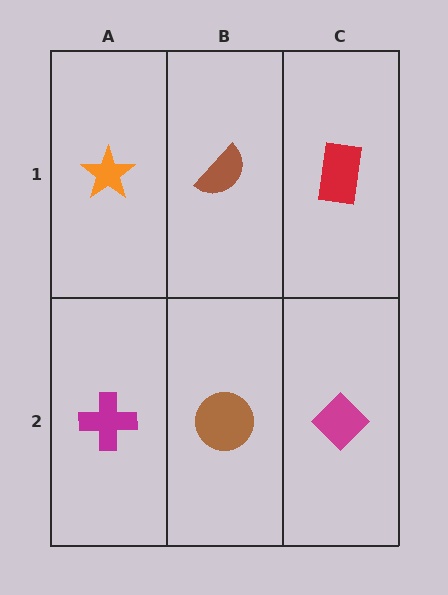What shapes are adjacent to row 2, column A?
An orange star (row 1, column A), a brown circle (row 2, column B).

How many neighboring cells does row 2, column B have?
3.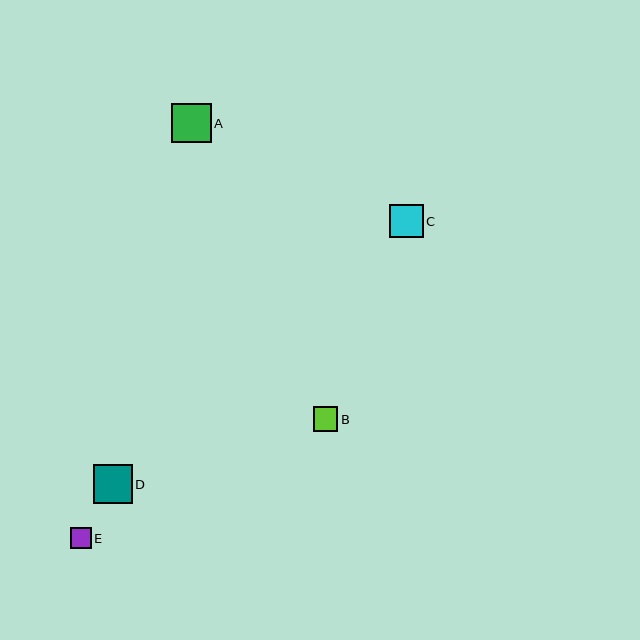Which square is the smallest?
Square E is the smallest with a size of approximately 21 pixels.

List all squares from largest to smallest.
From largest to smallest: A, D, C, B, E.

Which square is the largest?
Square A is the largest with a size of approximately 40 pixels.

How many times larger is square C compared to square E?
Square C is approximately 1.6 times the size of square E.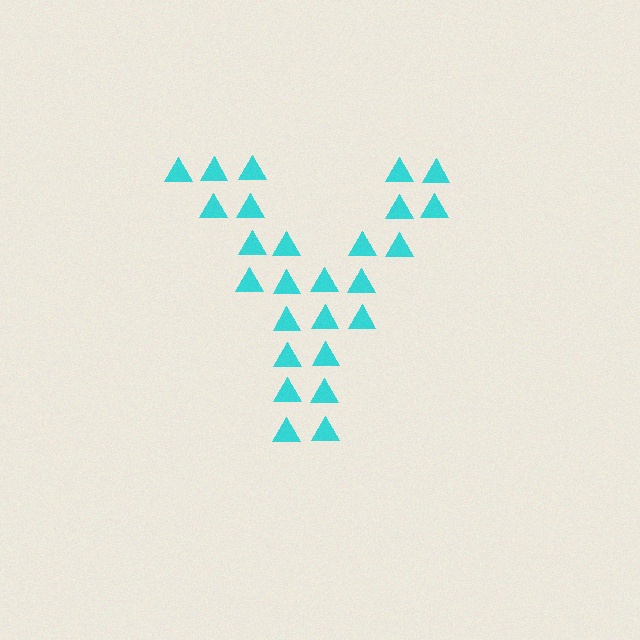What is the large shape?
The large shape is the letter Y.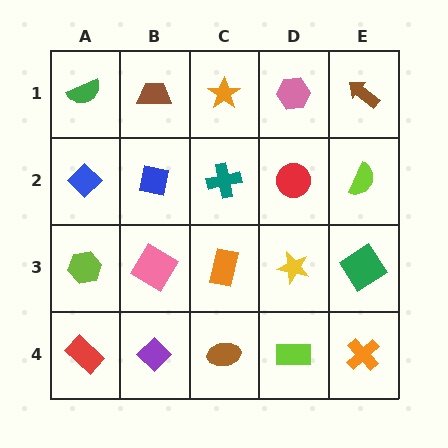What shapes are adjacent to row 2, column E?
A brown arrow (row 1, column E), a green diamond (row 3, column E), a red circle (row 2, column D).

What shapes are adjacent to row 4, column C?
An orange rectangle (row 3, column C), a purple diamond (row 4, column B), a lime rectangle (row 4, column D).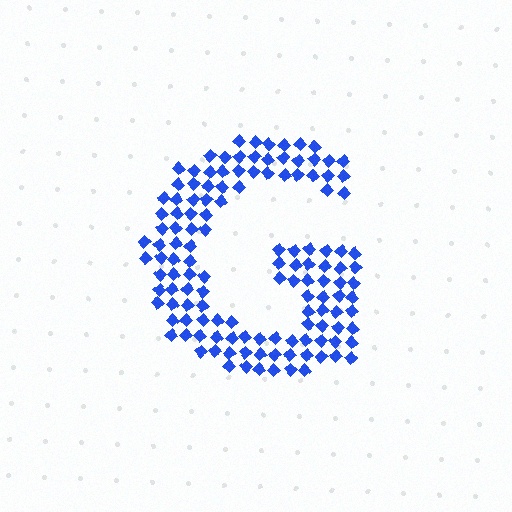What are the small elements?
The small elements are diamonds.